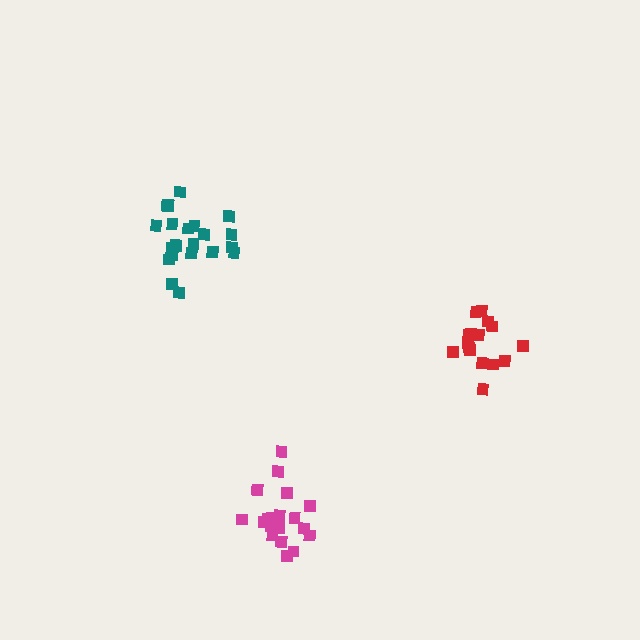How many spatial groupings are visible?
There are 3 spatial groupings.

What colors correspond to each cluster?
The clusters are colored: magenta, teal, red.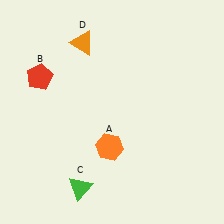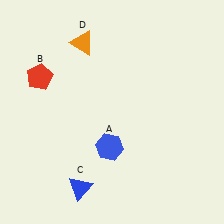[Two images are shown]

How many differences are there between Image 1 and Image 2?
There are 2 differences between the two images.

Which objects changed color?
A changed from orange to blue. C changed from green to blue.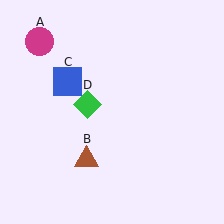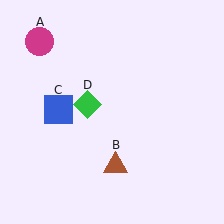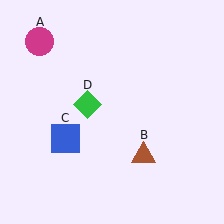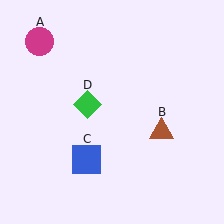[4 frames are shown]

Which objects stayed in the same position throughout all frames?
Magenta circle (object A) and green diamond (object D) remained stationary.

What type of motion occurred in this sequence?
The brown triangle (object B), blue square (object C) rotated counterclockwise around the center of the scene.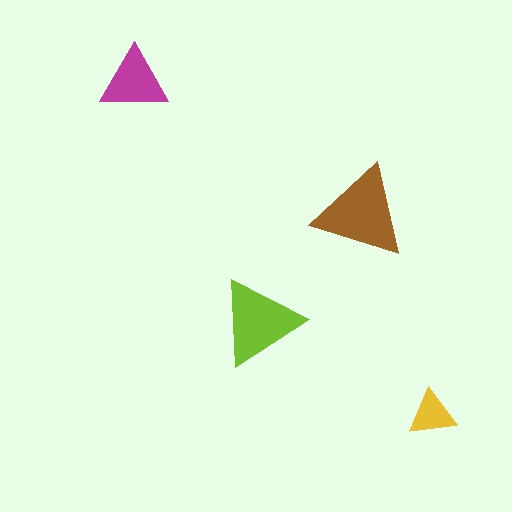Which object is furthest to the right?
The yellow triangle is rightmost.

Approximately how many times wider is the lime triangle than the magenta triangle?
About 1.5 times wider.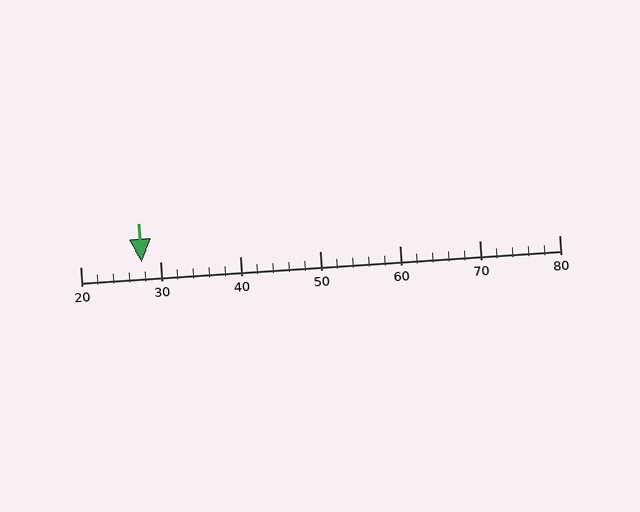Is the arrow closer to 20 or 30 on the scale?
The arrow is closer to 30.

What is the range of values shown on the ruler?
The ruler shows values from 20 to 80.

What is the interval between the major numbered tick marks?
The major tick marks are spaced 10 units apart.